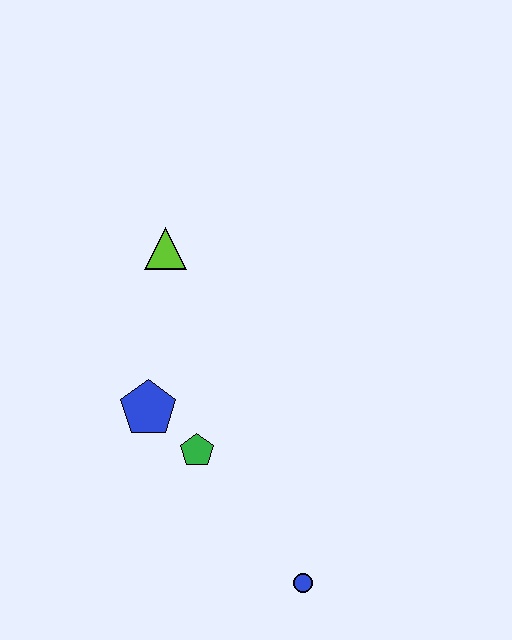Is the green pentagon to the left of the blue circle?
Yes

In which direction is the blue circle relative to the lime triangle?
The blue circle is below the lime triangle.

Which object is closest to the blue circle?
The green pentagon is closest to the blue circle.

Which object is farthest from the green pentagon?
The lime triangle is farthest from the green pentagon.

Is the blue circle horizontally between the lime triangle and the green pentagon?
No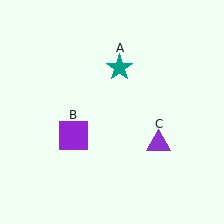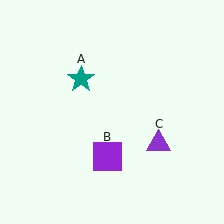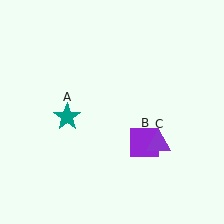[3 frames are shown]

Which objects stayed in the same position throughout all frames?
Purple triangle (object C) remained stationary.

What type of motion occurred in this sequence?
The teal star (object A), purple square (object B) rotated counterclockwise around the center of the scene.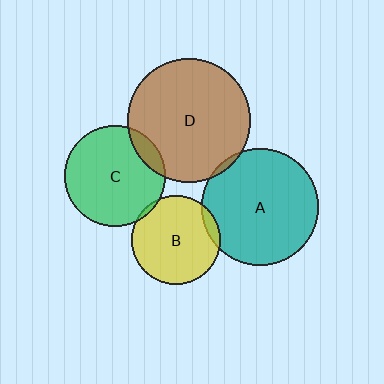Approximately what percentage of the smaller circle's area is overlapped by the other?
Approximately 5%.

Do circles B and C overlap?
Yes.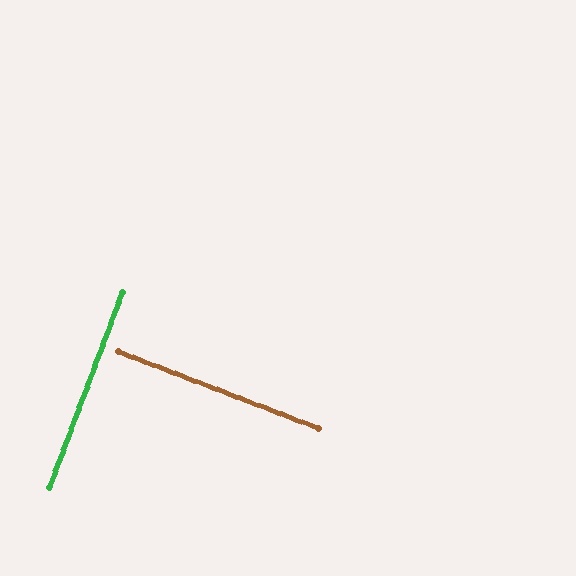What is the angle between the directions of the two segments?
Approximately 89 degrees.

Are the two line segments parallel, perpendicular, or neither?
Perpendicular — they meet at approximately 89°.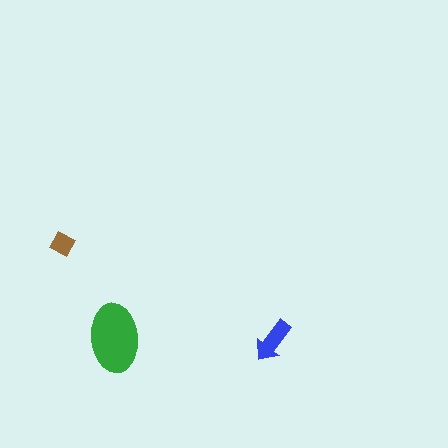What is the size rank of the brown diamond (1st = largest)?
3rd.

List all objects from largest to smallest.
The green ellipse, the blue arrow, the brown diamond.